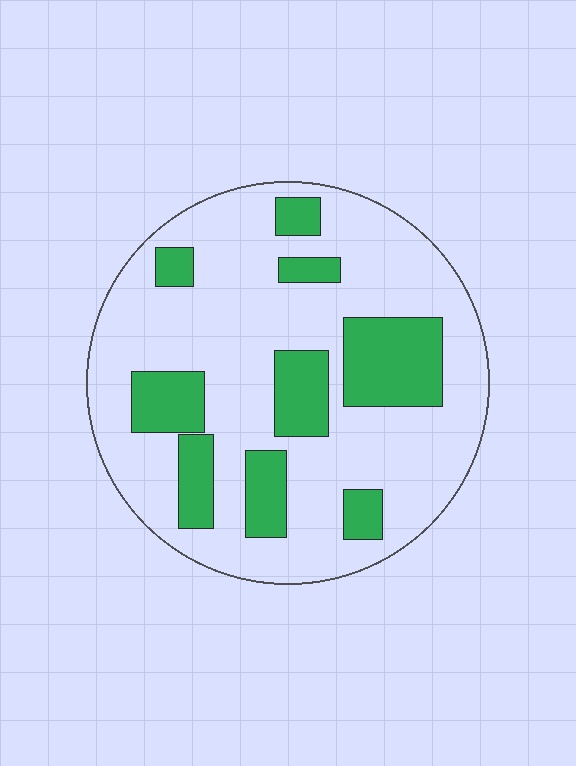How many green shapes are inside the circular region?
9.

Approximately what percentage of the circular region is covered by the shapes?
Approximately 25%.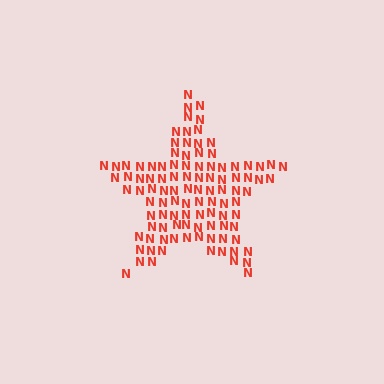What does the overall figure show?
The overall figure shows a star.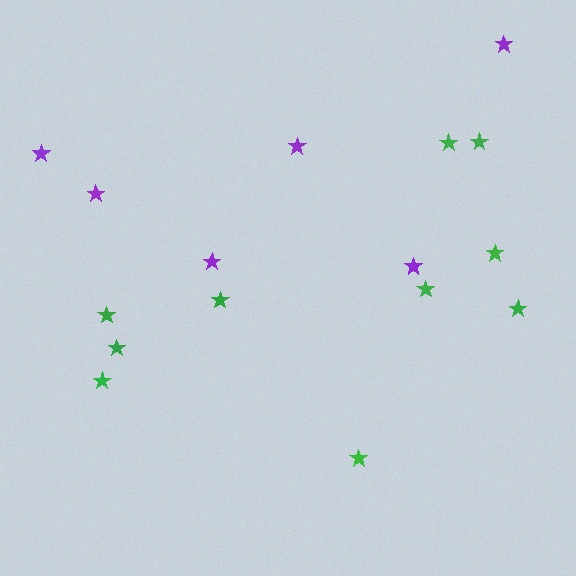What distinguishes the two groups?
There are 2 groups: one group of purple stars (6) and one group of green stars (10).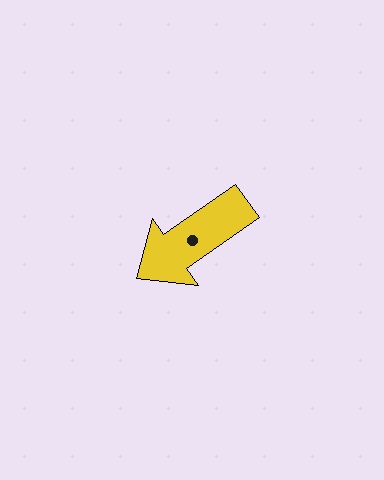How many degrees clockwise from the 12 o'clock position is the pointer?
Approximately 235 degrees.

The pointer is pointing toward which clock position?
Roughly 8 o'clock.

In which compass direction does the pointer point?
Southwest.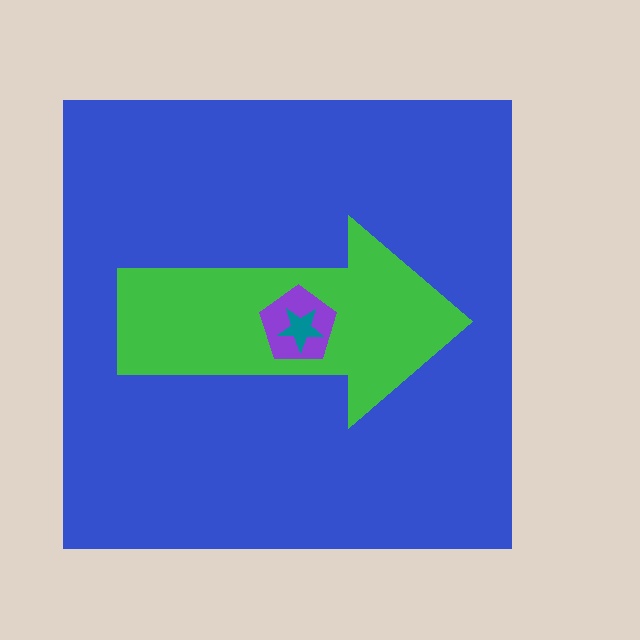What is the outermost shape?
The blue square.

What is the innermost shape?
The teal star.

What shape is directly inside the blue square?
The green arrow.